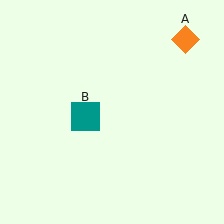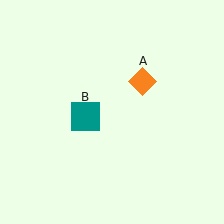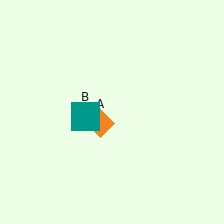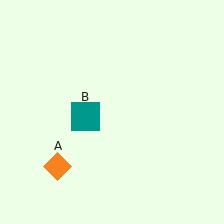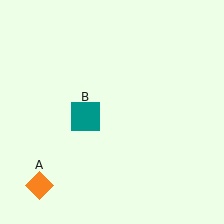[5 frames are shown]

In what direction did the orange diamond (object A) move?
The orange diamond (object A) moved down and to the left.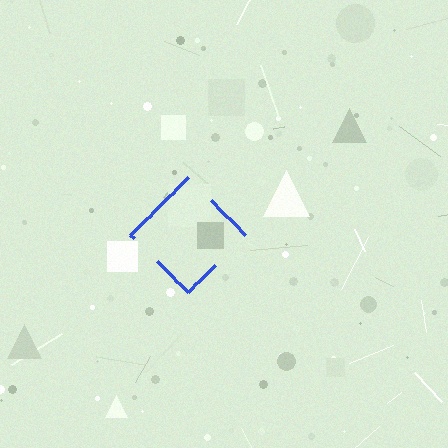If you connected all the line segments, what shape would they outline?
They would outline a diamond.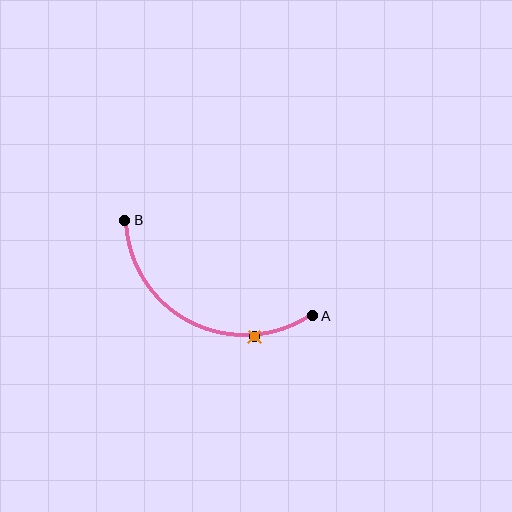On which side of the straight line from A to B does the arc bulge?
The arc bulges below the straight line connecting A and B.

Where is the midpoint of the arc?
The arc midpoint is the point on the curve farthest from the straight line joining A and B. It sits below that line.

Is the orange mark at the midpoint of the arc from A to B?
No. The orange mark lies on the arc but is closer to endpoint A. The arc midpoint would be at the point on the curve equidistant along the arc from both A and B.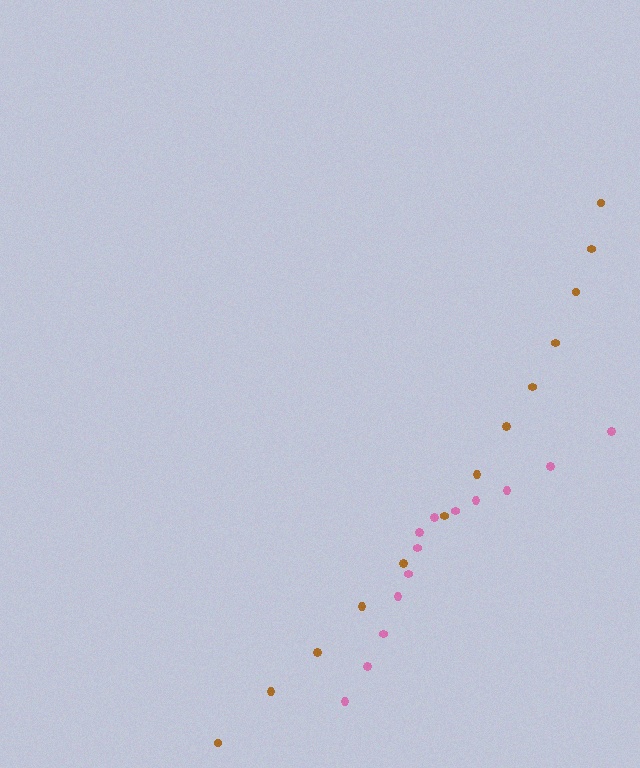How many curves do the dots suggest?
There are 2 distinct paths.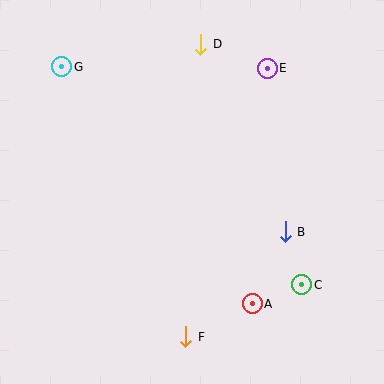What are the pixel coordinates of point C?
Point C is at (302, 285).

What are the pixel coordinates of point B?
Point B is at (285, 232).